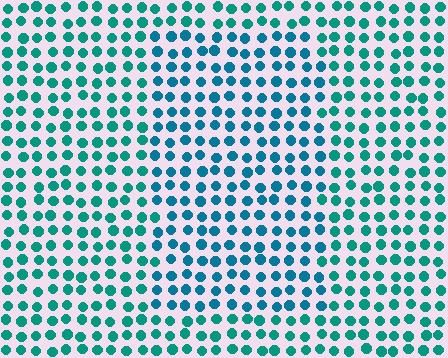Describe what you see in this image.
The image is filled with small teal elements in a uniform arrangement. A rectangle-shaped region is visible where the elements are tinted to a slightly different hue, forming a subtle color boundary.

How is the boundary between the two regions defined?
The boundary is defined purely by a slight shift in hue (about 24 degrees). Spacing, size, and orientation are identical on both sides.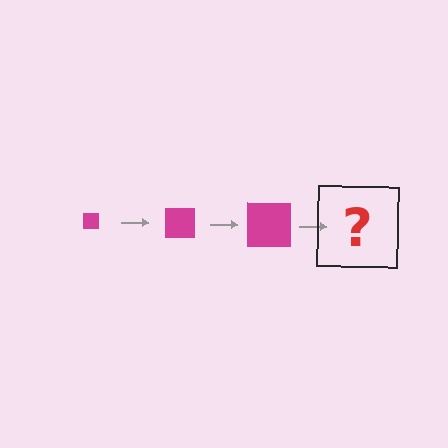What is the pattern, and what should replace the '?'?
The pattern is that the square gets progressively larger each step. The '?' should be a magenta square, larger than the previous one.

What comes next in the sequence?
The next element should be a magenta square, larger than the previous one.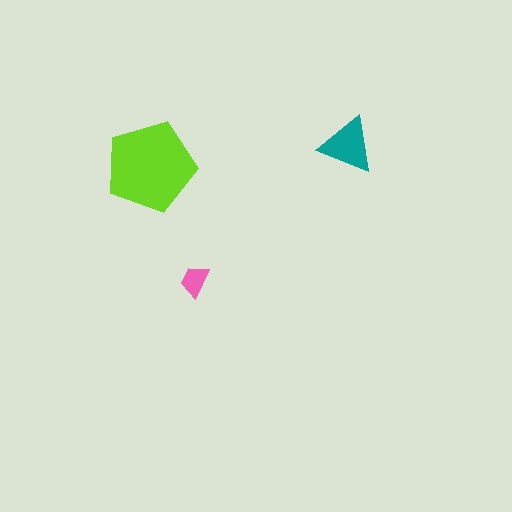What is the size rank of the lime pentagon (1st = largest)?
1st.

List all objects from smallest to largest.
The pink trapezoid, the teal triangle, the lime pentagon.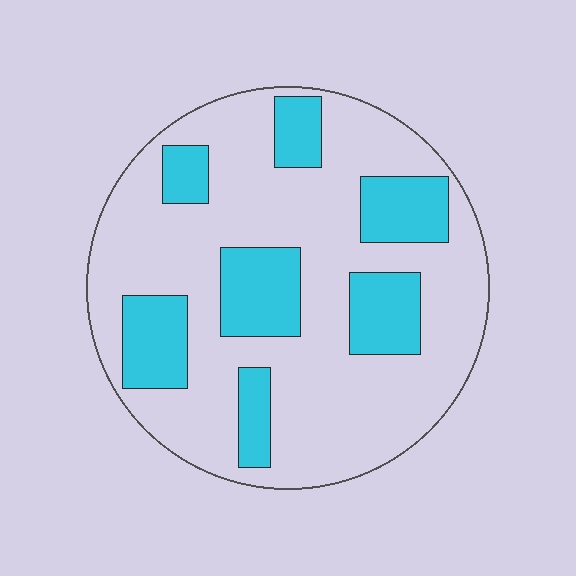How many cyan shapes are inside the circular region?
7.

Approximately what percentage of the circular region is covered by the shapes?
Approximately 25%.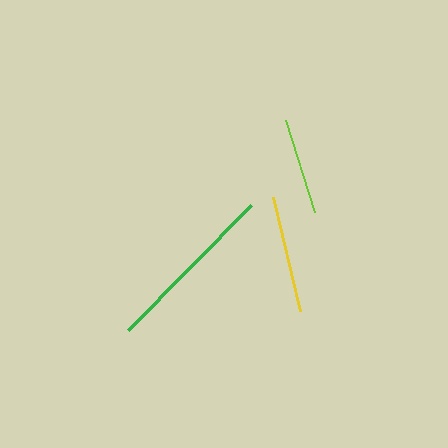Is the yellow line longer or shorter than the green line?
The green line is longer than the yellow line.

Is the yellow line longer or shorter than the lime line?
The yellow line is longer than the lime line.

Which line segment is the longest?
The green line is the longest at approximately 175 pixels.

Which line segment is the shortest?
The lime line is the shortest at approximately 97 pixels.